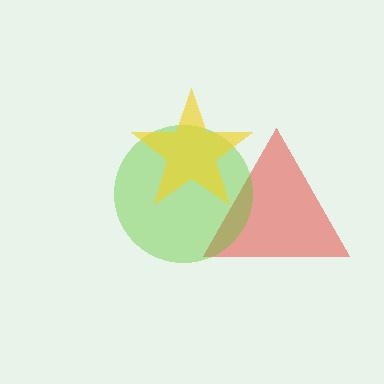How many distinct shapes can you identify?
There are 3 distinct shapes: a red triangle, a lime circle, a yellow star.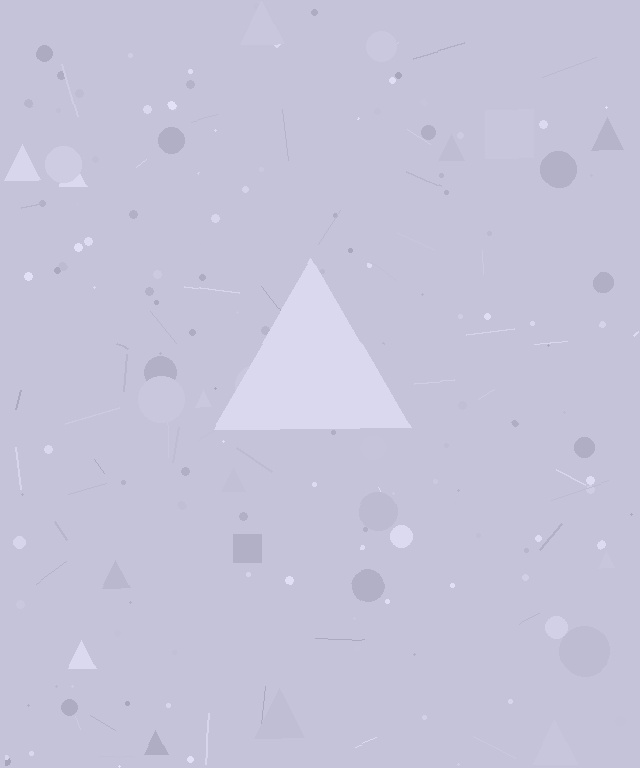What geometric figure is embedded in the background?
A triangle is embedded in the background.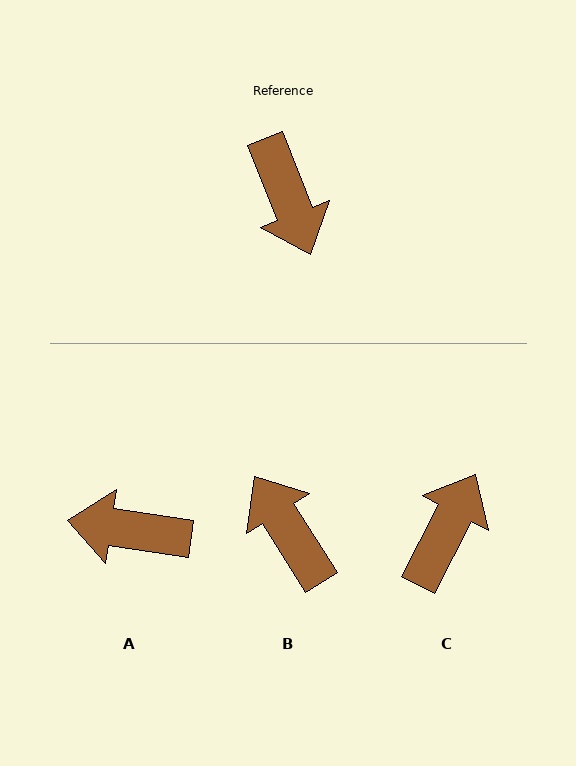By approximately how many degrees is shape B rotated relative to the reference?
Approximately 169 degrees clockwise.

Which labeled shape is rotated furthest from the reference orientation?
B, about 169 degrees away.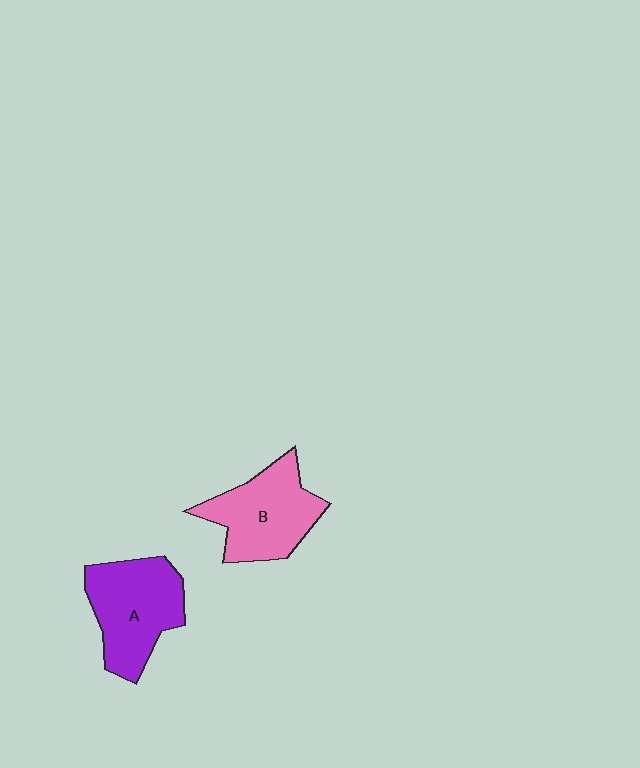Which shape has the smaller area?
Shape B (pink).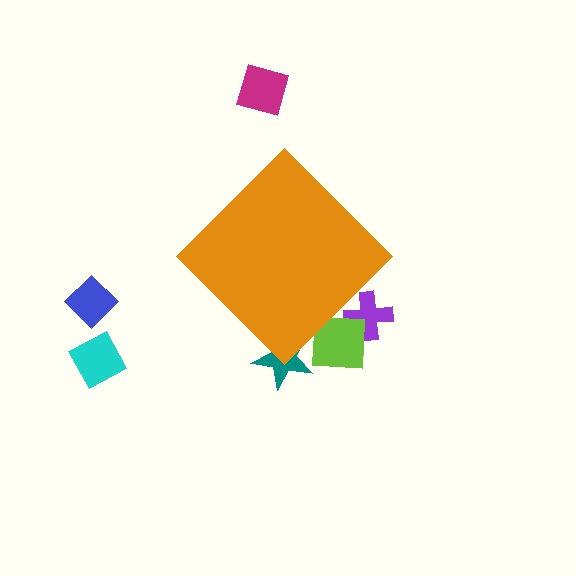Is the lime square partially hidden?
Yes, the lime square is partially hidden behind the orange diamond.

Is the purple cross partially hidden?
Yes, the purple cross is partially hidden behind the orange diamond.